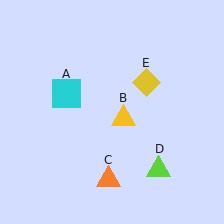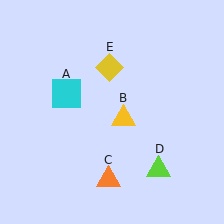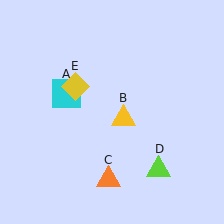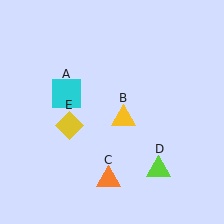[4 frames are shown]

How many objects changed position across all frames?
1 object changed position: yellow diamond (object E).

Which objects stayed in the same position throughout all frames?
Cyan square (object A) and yellow triangle (object B) and orange triangle (object C) and lime triangle (object D) remained stationary.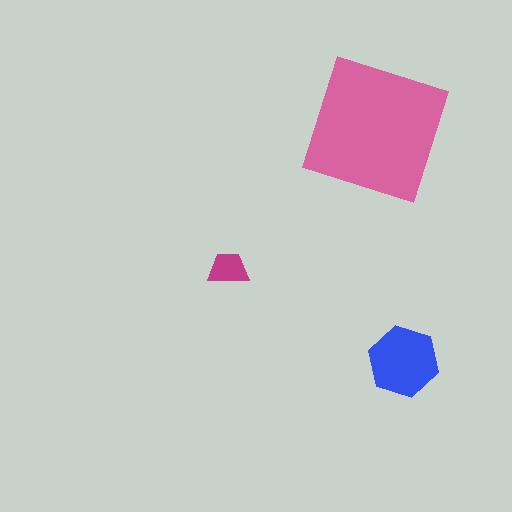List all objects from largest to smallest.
The pink square, the blue hexagon, the magenta trapezoid.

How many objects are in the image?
There are 3 objects in the image.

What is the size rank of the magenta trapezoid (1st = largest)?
3rd.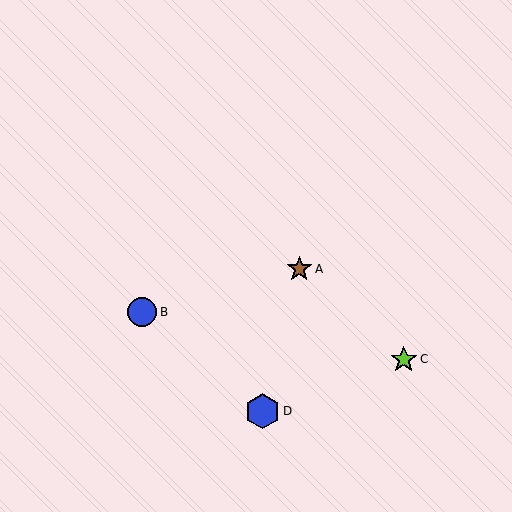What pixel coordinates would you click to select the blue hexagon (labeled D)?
Click at (262, 411) to select the blue hexagon D.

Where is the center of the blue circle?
The center of the blue circle is at (142, 312).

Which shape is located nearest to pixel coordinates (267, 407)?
The blue hexagon (labeled D) at (262, 411) is nearest to that location.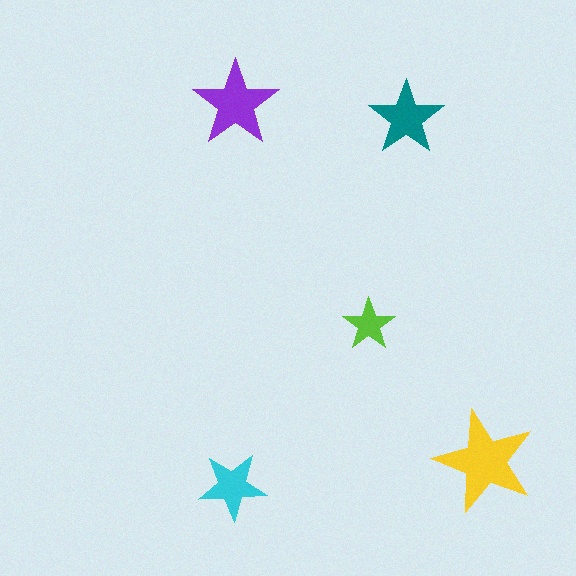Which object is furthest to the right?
The yellow star is rightmost.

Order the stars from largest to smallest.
the yellow one, the purple one, the teal one, the cyan one, the lime one.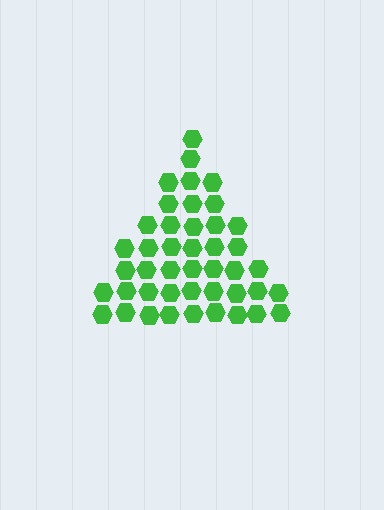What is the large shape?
The large shape is a triangle.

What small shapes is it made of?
It is made of small hexagons.